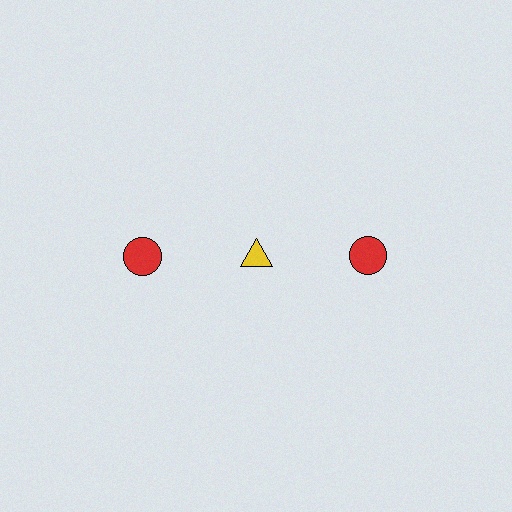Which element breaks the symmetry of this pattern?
The yellow triangle in the top row, second from left column breaks the symmetry. All other shapes are red circles.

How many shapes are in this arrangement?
There are 3 shapes arranged in a grid pattern.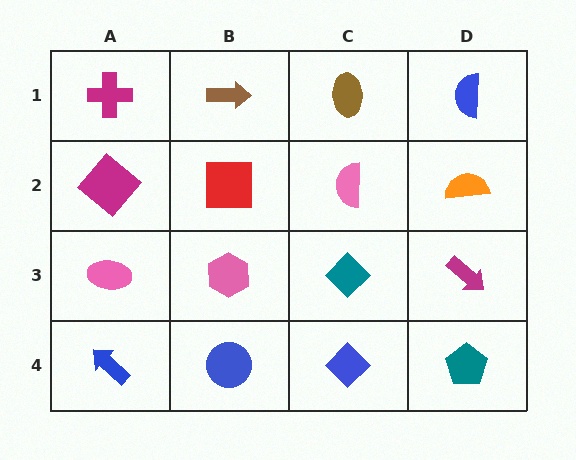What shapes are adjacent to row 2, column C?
A brown ellipse (row 1, column C), a teal diamond (row 3, column C), a red square (row 2, column B), an orange semicircle (row 2, column D).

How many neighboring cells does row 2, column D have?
3.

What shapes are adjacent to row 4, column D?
A magenta arrow (row 3, column D), a blue diamond (row 4, column C).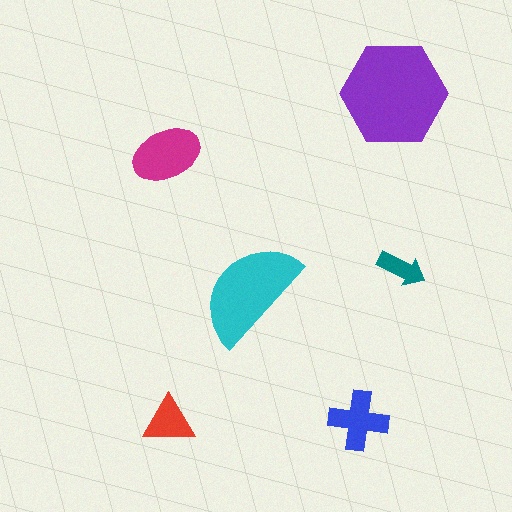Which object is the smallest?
The teal arrow.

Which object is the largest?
The purple hexagon.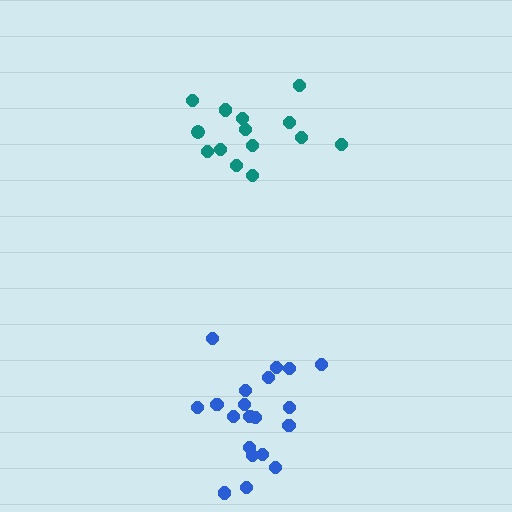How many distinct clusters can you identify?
There are 2 distinct clusters.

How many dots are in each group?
Group 1: 14 dots, Group 2: 20 dots (34 total).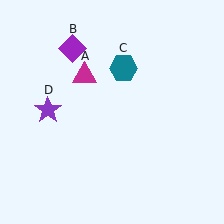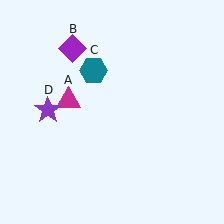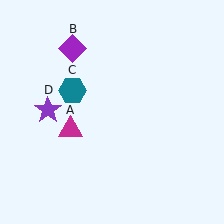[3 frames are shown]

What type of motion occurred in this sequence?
The magenta triangle (object A), teal hexagon (object C) rotated counterclockwise around the center of the scene.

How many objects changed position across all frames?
2 objects changed position: magenta triangle (object A), teal hexagon (object C).